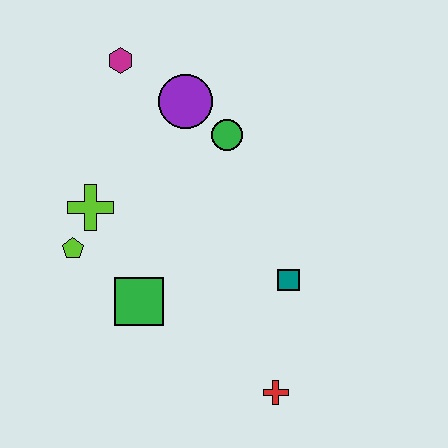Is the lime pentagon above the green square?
Yes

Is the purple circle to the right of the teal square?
No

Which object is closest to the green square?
The lime pentagon is closest to the green square.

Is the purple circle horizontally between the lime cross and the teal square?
Yes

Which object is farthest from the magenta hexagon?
The red cross is farthest from the magenta hexagon.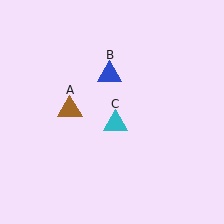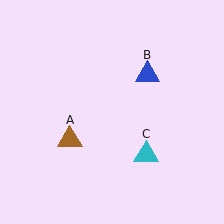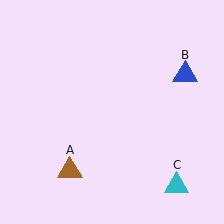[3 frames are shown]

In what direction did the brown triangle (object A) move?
The brown triangle (object A) moved down.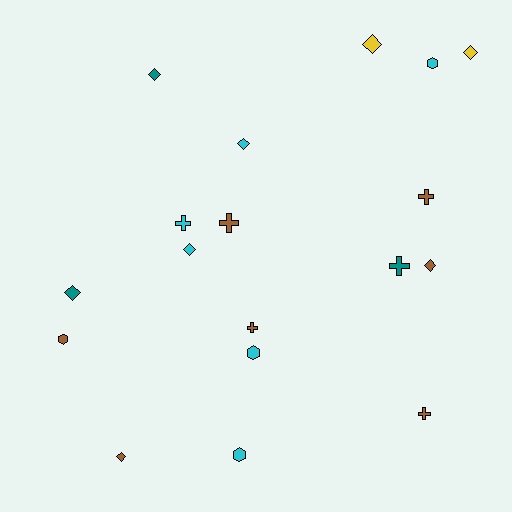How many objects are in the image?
There are 18 objects.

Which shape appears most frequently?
Diamond, with 8 objects.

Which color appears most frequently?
Brown, with 7 objects.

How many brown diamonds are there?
There are 2 brown diamonds.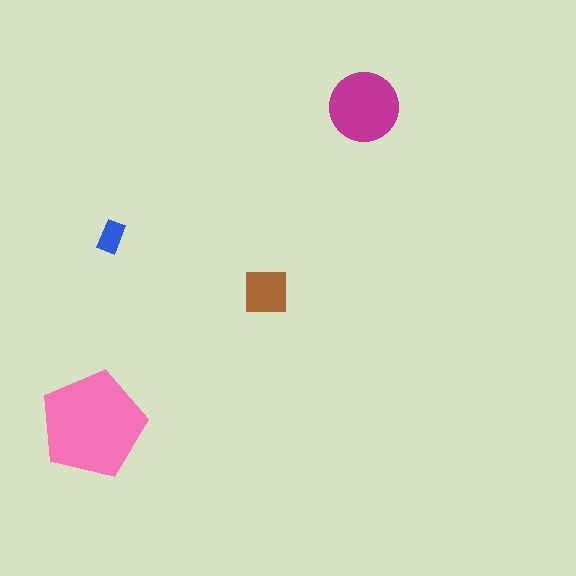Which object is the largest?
The pink pentagon.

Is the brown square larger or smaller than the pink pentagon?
Smaller.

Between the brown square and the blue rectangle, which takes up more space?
The brown square.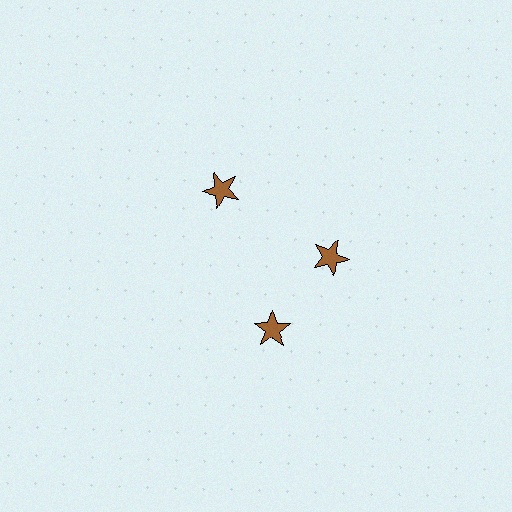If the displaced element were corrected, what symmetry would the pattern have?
It would have 3-fold rotational symmetry — the pattern would map onto itself every 120 degrees.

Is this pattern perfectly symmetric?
No. The 3 brown stars are arranged in a ring, but one element near the 7 o'clock position is rotated out of alignment along the ring, breaking the 3-fold rotational symmetry.